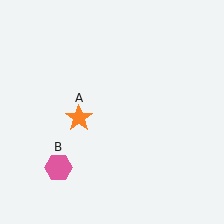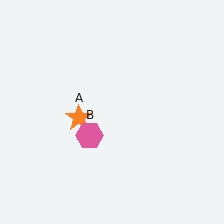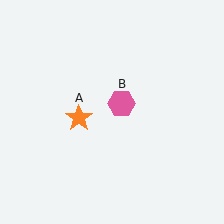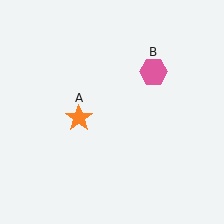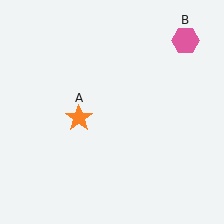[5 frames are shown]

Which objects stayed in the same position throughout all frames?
Orange star (object A) remained stationary.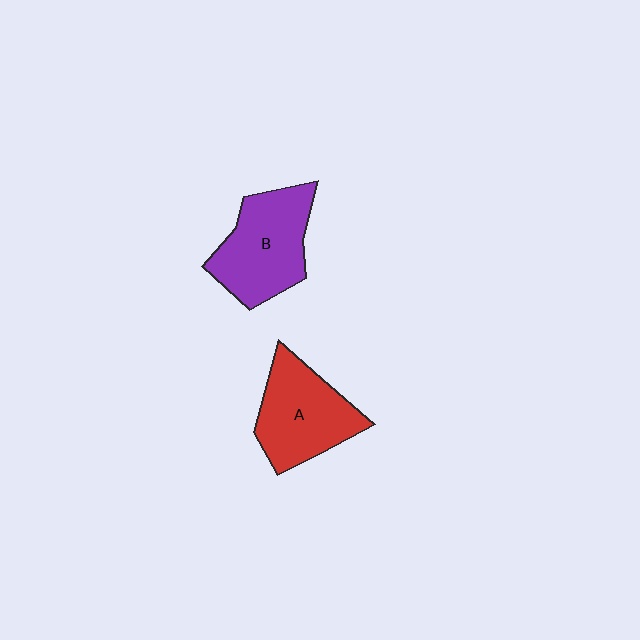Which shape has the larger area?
Shape B (purple).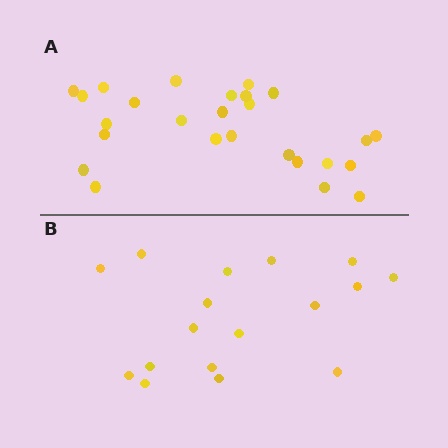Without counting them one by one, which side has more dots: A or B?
Region A (the top region) has more dots.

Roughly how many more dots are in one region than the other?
Region A has roughly 8 or so more dots than region B.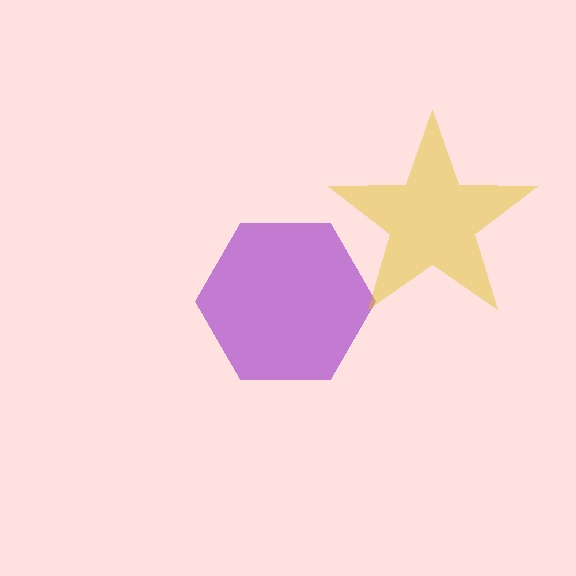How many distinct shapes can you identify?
There are 2 distinct shapes: a purple hexagon, a yellow star.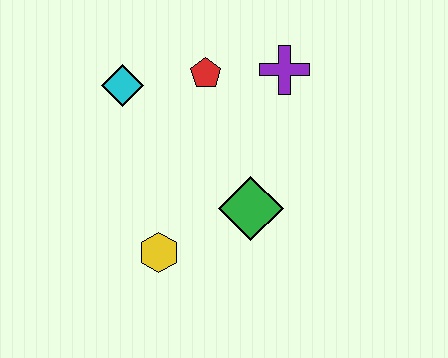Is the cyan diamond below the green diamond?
No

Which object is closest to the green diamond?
The yellow hexagon is closest to the green diamond.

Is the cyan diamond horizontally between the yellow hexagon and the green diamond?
No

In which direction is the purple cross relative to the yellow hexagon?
The purple cross is above the yellow hexagon.